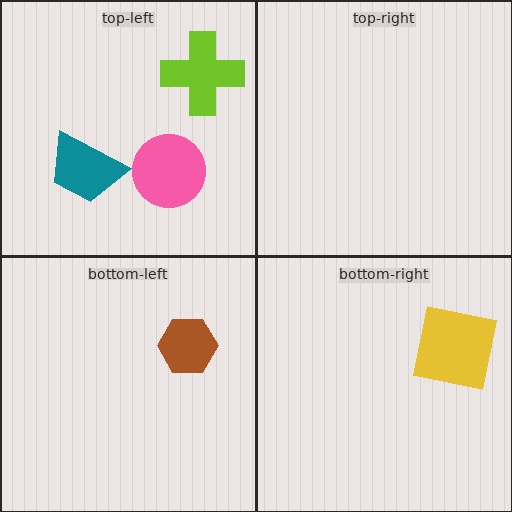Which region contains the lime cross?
The top-left region.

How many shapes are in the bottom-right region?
1.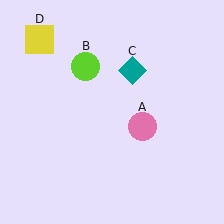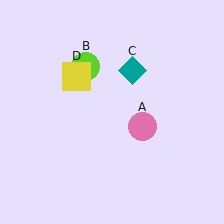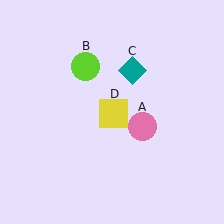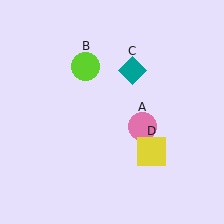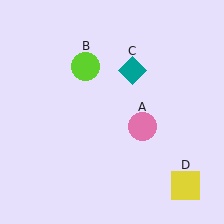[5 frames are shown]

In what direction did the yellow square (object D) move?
The yellow square (object D) moved down and to the right.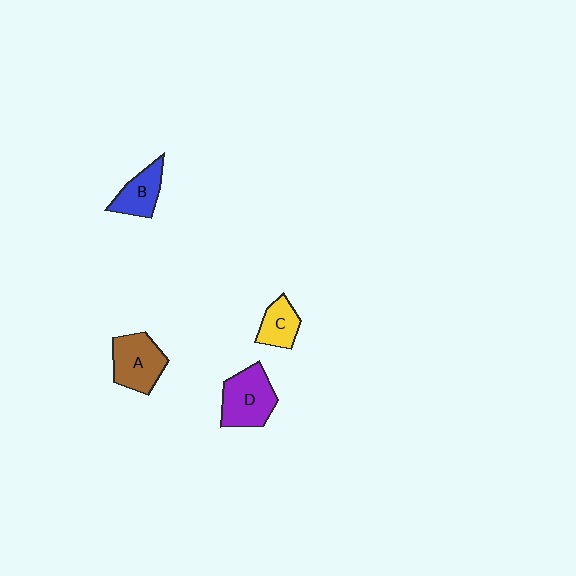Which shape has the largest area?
Shape D (purple).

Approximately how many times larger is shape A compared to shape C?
Approximately 1.6 times.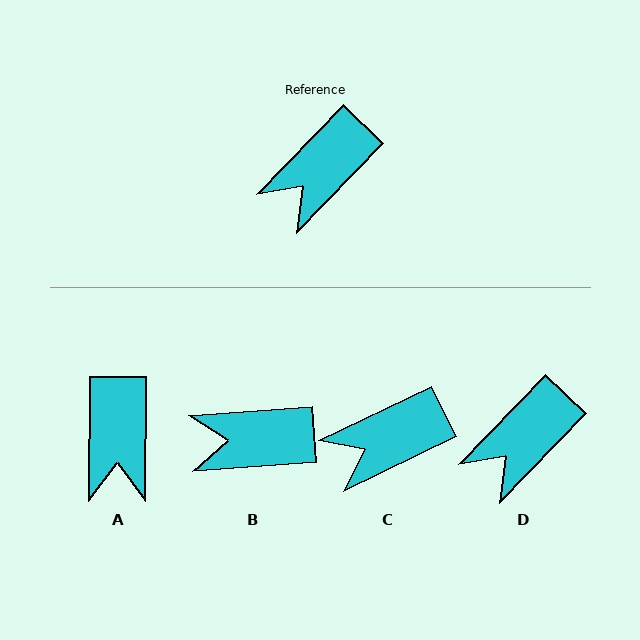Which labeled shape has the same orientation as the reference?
D.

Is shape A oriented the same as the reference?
No, it is off by about 44 degrees.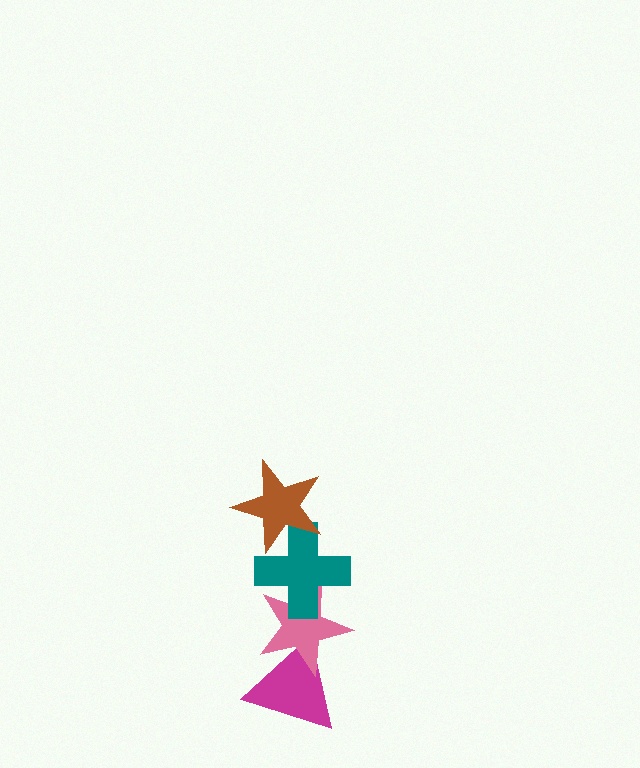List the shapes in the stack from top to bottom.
From top to bottom: the brown star, the teal cross, the pink star, the magenta triangle.